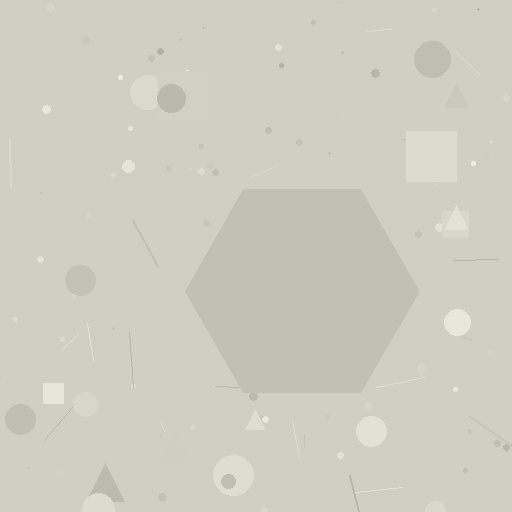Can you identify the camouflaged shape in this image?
The camouflaged shape is a hexagon.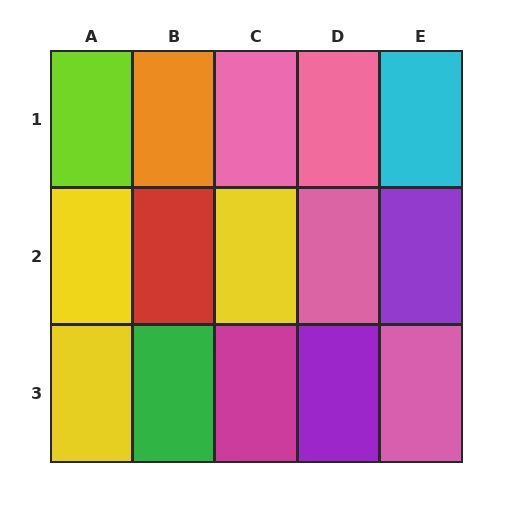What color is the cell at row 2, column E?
Purple.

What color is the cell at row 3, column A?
Yellow.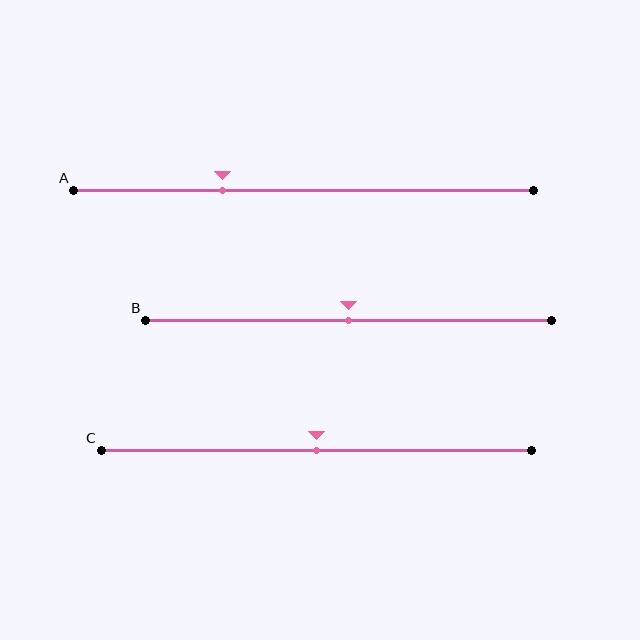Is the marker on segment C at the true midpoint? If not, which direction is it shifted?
Yes, the marker on segment C is at the true midpoint.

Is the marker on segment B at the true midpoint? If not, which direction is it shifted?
Yes, the marker on segment B is at the true midpoint.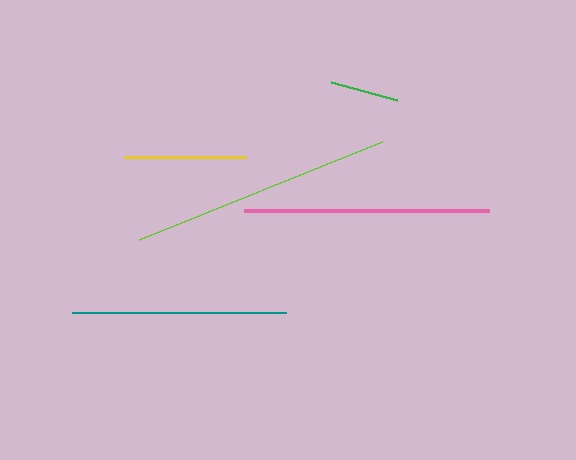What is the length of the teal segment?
The teal segment is approximately 214 pixels long.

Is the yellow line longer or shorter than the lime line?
The lime line is longer than the yellow line.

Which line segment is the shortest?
The green line is the shortest at approximately 68 pixels.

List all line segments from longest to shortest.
From longest to shortest: lime, pink, teal, yellow, green.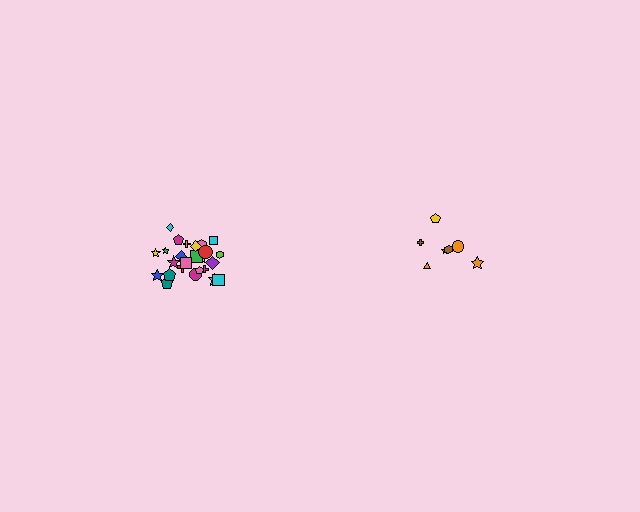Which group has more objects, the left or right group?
The left group.